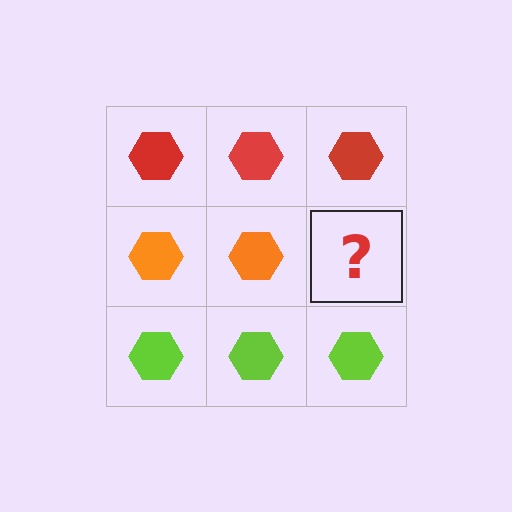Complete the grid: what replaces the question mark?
The question mark should be replaced with an orange hexagon.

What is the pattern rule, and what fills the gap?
The rule is that each row has a consistent color. The gap should be filled with an orange hexagon.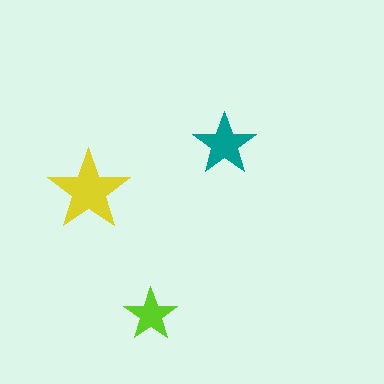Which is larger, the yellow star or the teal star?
The yellow one.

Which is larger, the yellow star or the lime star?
The yellow one.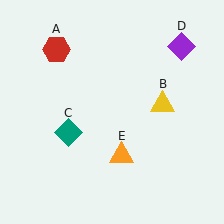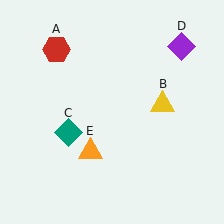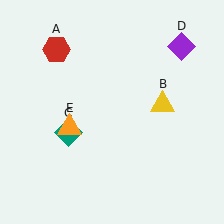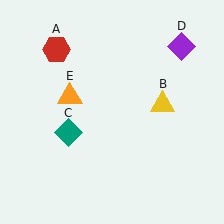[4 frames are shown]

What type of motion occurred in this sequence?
The orange triangle (object E) rotated clockwise around the center of the scene.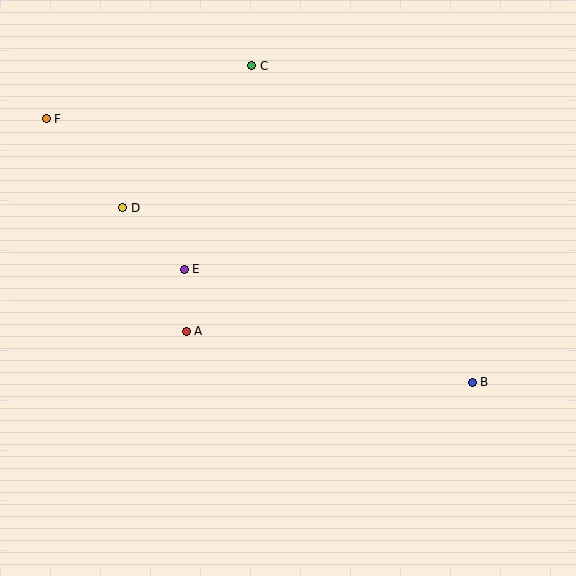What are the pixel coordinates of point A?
Point A is at (186, 331).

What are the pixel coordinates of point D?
Point D is at (123, 208).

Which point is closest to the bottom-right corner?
Point B is closest to the bottom-right corner.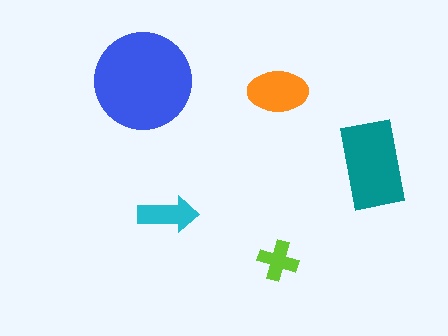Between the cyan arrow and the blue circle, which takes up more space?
The blue circle.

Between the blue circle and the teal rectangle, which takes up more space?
The blue circle.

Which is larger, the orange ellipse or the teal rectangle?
The teal rectangle.